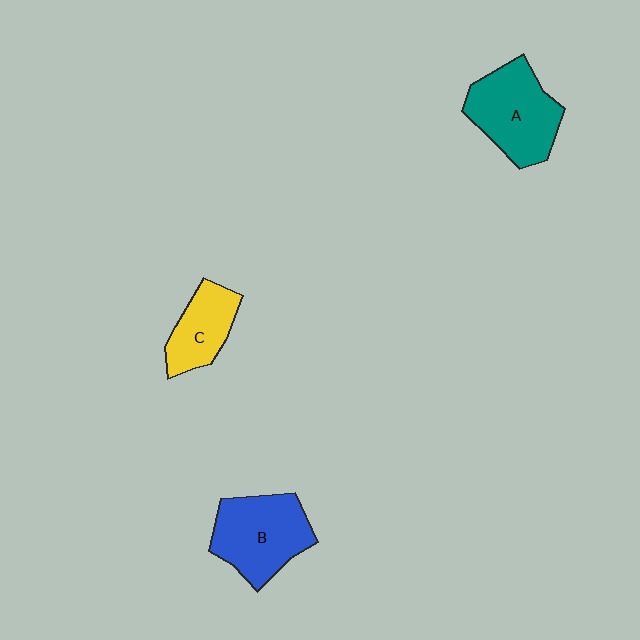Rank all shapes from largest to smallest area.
From largest to smallest: A (teal), B (blue), C (yellow).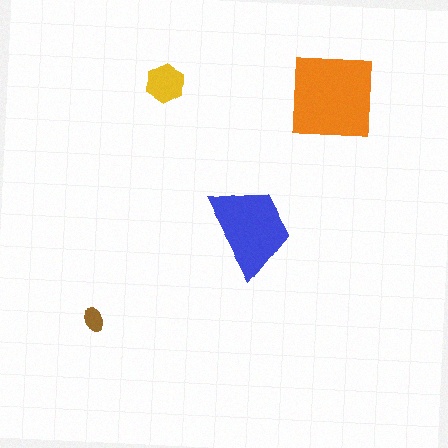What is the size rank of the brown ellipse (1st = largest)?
4th.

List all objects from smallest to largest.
The brown ellipse, the yellow hexagon, the blue trapezoid, the orange square.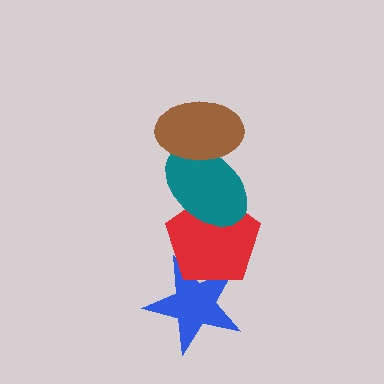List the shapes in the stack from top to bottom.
From top to bottom: the brown ellipse, the teal ellipse, the red pentagon, the blue star.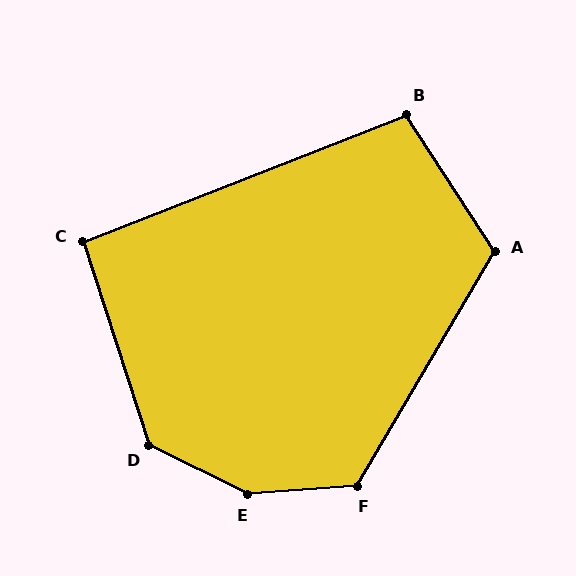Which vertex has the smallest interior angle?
C, at approximately 94 degrees.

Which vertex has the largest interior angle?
E, at approximately 150 degrees.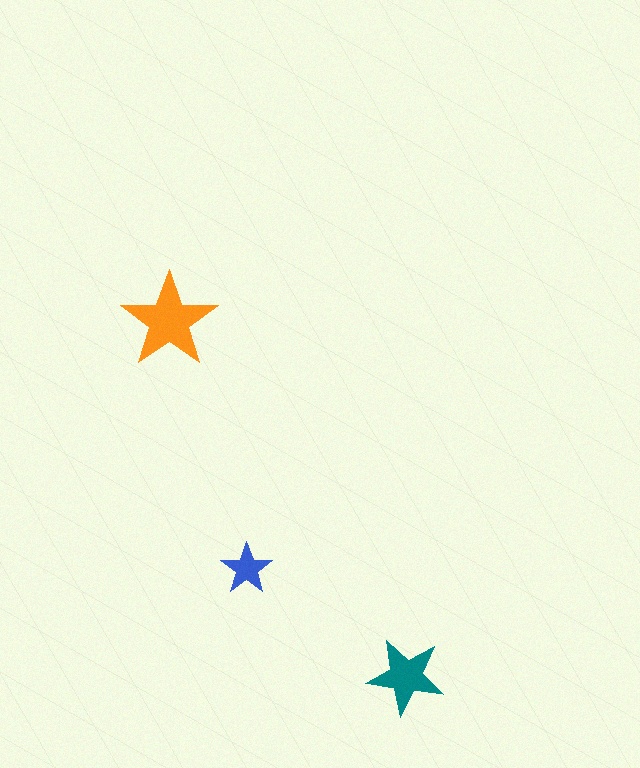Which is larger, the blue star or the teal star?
The teal one.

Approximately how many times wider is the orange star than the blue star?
About 2 times wider.